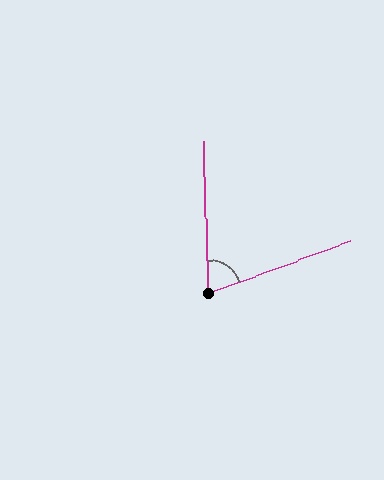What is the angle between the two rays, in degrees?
Approximately 71 degrees.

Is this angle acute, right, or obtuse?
It is acute.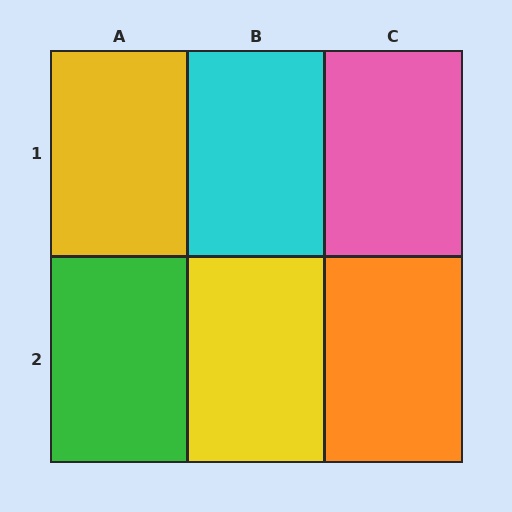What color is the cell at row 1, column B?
Cyan.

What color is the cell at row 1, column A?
Yellow.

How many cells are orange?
1 cell is orange.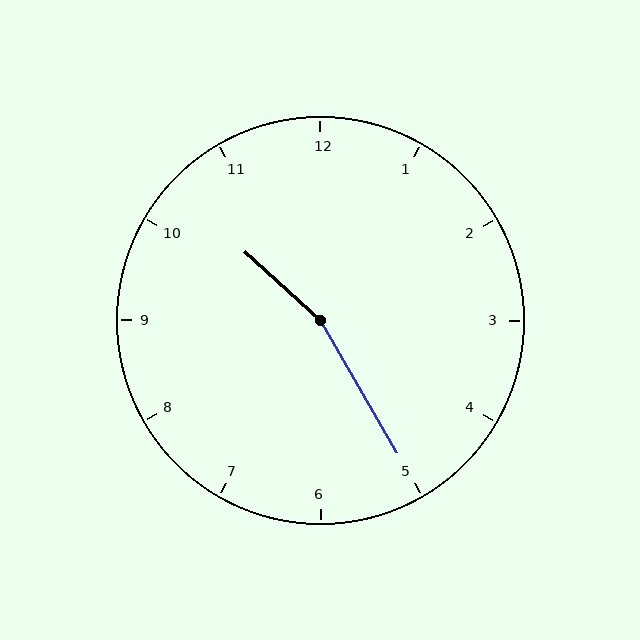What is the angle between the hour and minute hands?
Approximately 162 degrees.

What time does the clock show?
10:25.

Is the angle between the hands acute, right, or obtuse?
It is obtuse.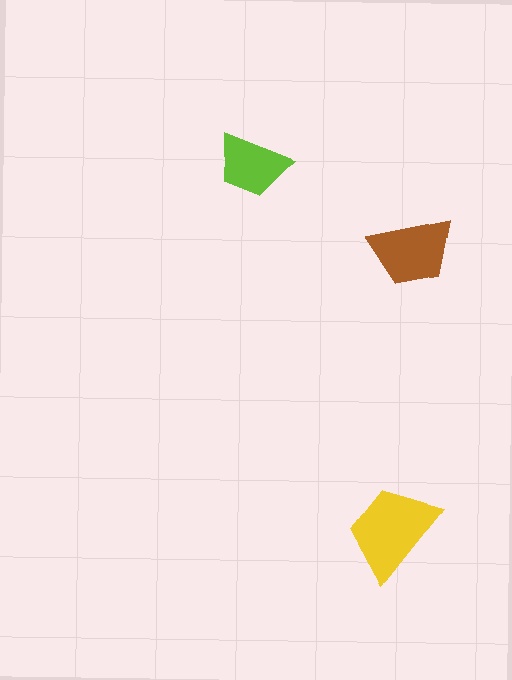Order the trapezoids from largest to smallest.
the yellow one, the brown one, the lime one.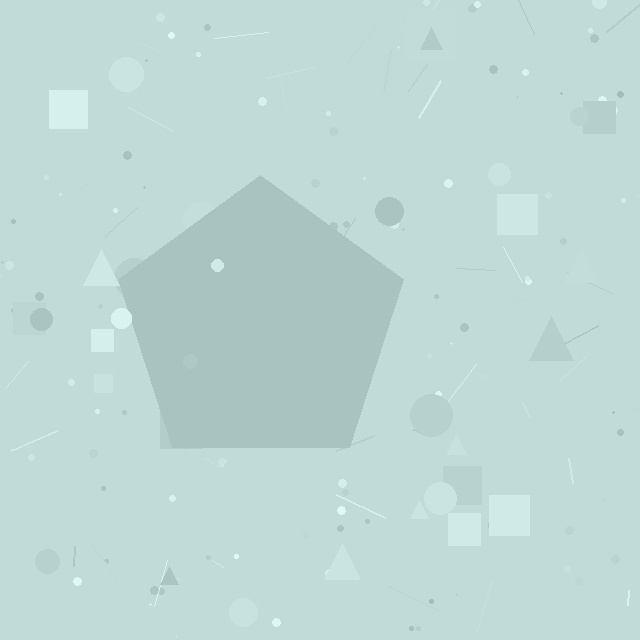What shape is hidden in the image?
A pentagon is hidden in the image.